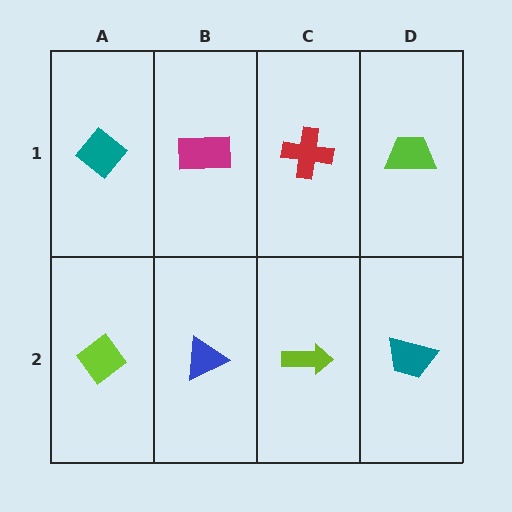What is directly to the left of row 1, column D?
A red cross.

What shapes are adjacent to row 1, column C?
A lime arrow (row 2, column C), a magenta rectangle (row 1, column B), a lime trapezoid (row 1, column D).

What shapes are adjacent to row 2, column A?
A teal diamond (row 1, column A), a blue triangle (row 2, column B).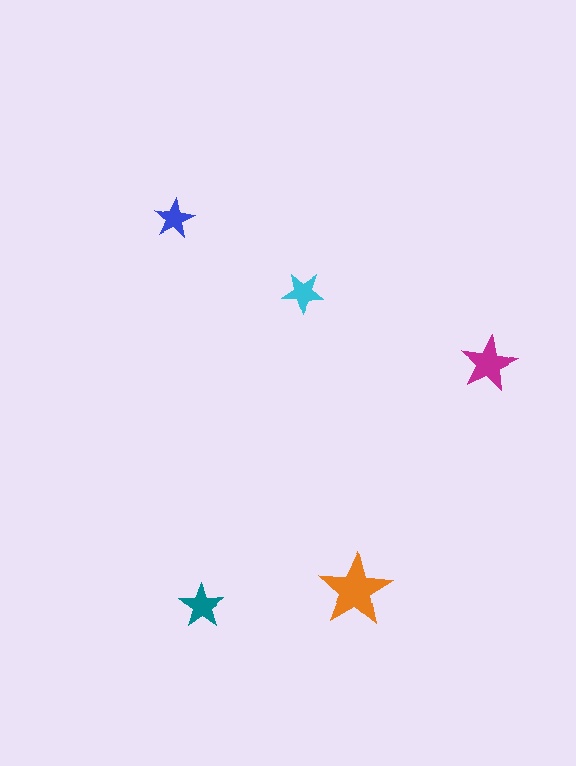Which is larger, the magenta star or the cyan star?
The magenta one.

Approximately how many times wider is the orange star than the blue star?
About 2 times wider.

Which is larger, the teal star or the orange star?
The orange one.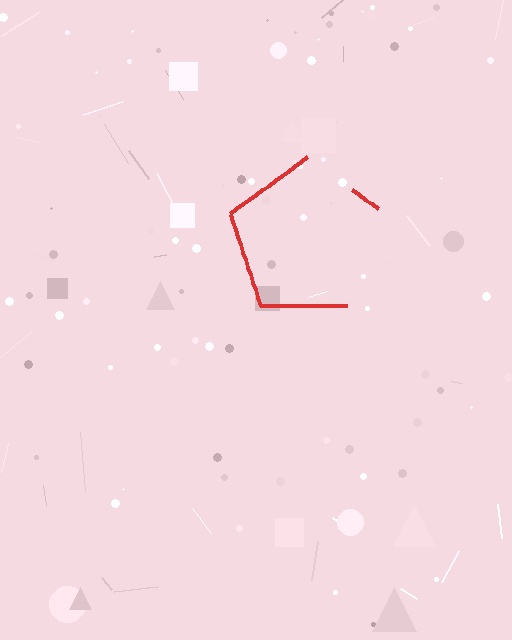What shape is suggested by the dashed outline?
The dashed outline suggests a pentagon.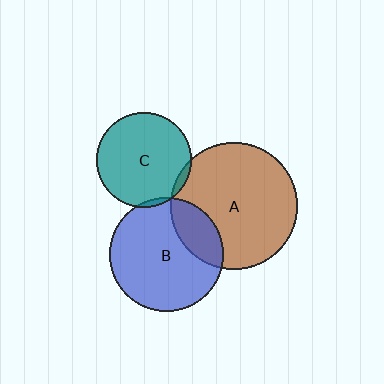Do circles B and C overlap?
Yes.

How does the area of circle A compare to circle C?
Approximately 1.8 times.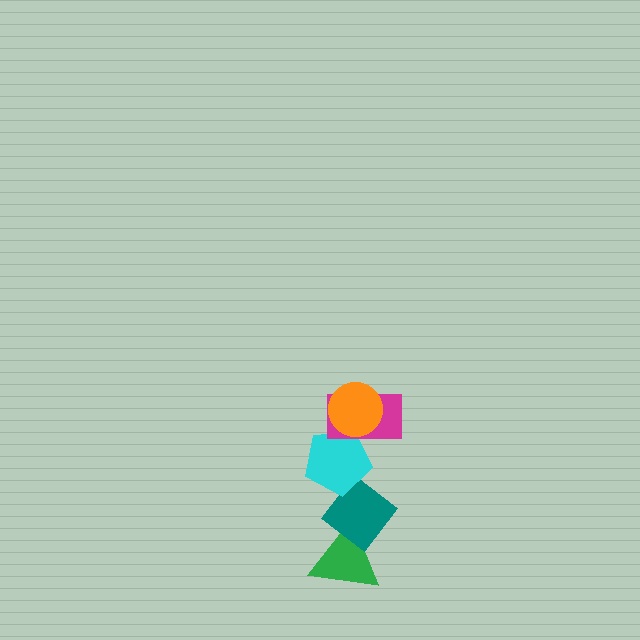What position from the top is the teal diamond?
The teal diamond is 4th from the top.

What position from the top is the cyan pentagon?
The cyan pentagon is 3rd from the top.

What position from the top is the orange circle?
The orange circle is 1st from the top.